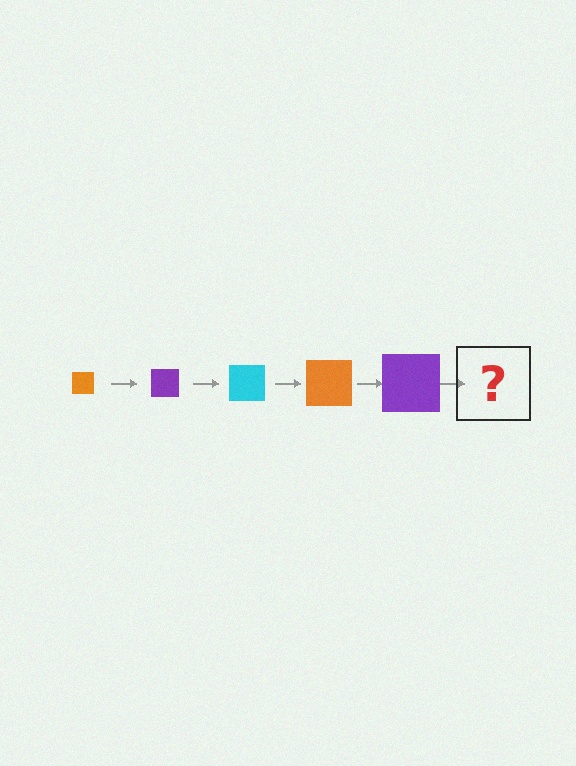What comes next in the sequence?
The next element should be a cyan square, larger than the previous one.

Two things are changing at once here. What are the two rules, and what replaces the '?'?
The two rules are that the square grows larger each step and the color cycles through orange, purple, and cyan. The '?' should be a cyan square, larger than the previous one.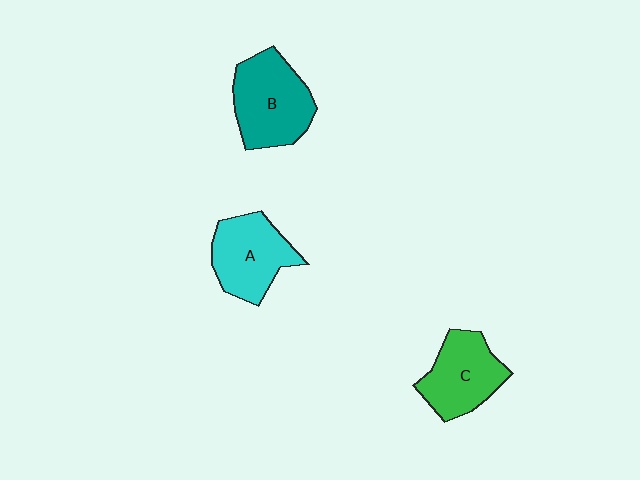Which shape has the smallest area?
Shape C (green).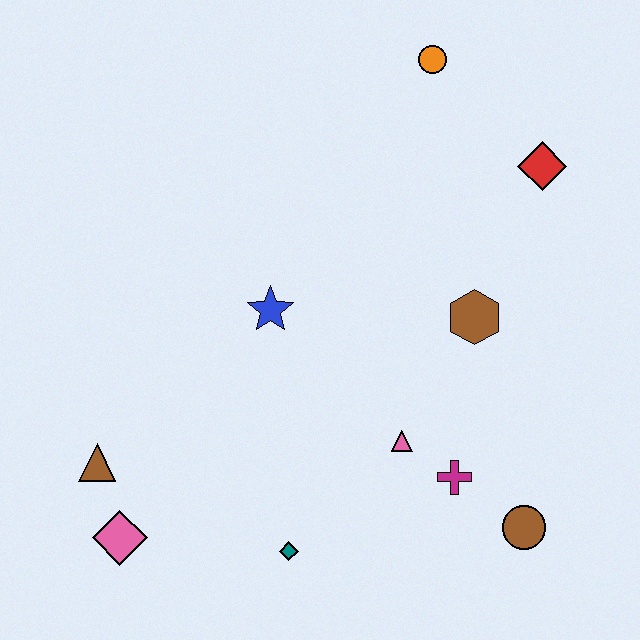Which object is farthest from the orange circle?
The pink diamond is farthest from the orange circle.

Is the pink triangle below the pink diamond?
No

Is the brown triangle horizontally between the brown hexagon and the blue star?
No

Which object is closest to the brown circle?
The magenta cross is closest to the brown circle.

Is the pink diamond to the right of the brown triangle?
Yes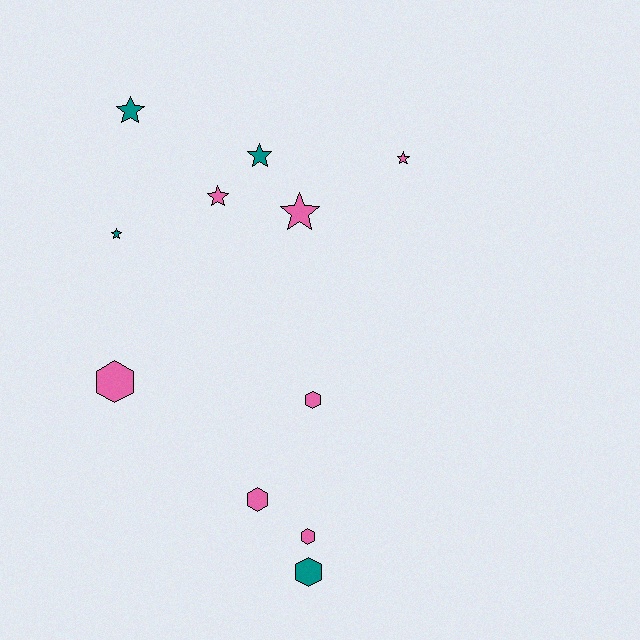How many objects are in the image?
There are 11 objects.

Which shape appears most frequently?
Star, with 6 objects.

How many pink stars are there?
There are 3 pink stars.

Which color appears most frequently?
Pink, with 7 objects.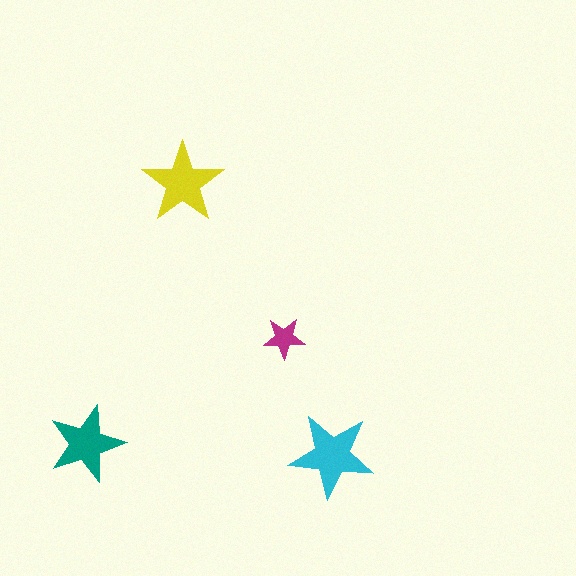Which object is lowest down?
The cyan star is bottommost.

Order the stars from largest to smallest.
the cyan one, the yellow one, the teal one, the magenta one.